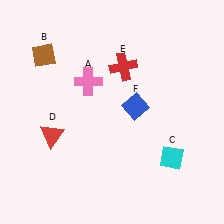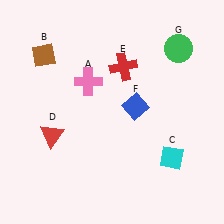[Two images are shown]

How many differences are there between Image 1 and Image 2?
There is 1 difference between the two images.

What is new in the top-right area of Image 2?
A green circle (G) was added in the top-right area of Image 2.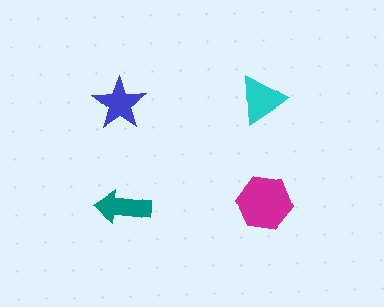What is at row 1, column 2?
A cyan triangle.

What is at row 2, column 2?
A magenta hexagon.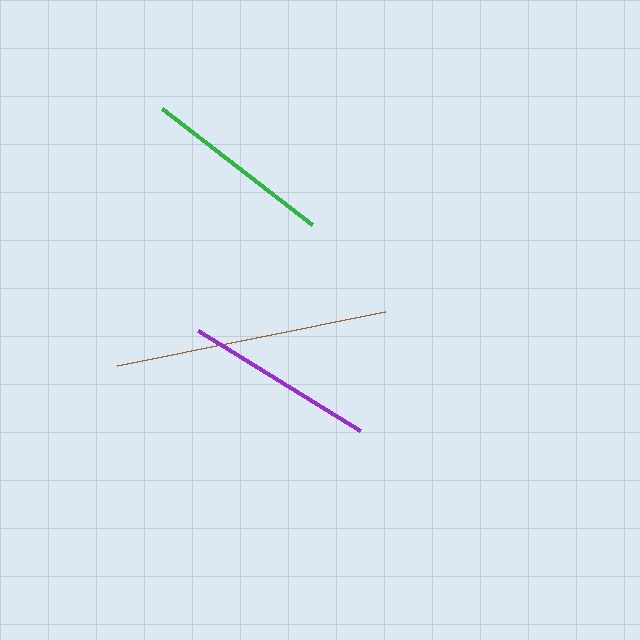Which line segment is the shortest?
The green line is the shortest at approximately 190 pixels.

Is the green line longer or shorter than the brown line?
The brown line is longer than the green line.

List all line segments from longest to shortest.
From longest to shortest: brown, purple, green.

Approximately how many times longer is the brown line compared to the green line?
The brown line is approximately 1.4 times the length of the green line.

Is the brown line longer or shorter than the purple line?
The brown line is longer than the purple line.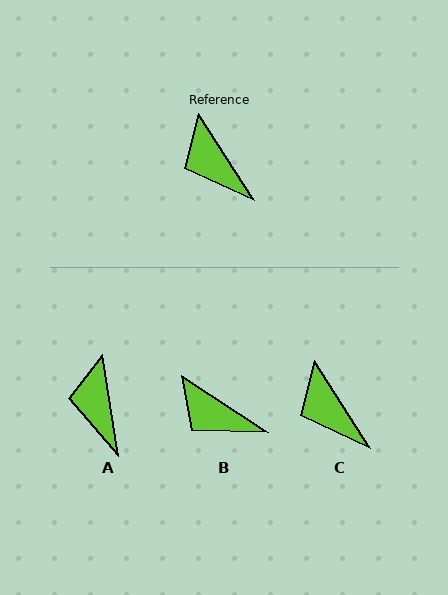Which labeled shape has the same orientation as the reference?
C.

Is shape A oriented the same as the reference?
No, it is off by about 24 degrees.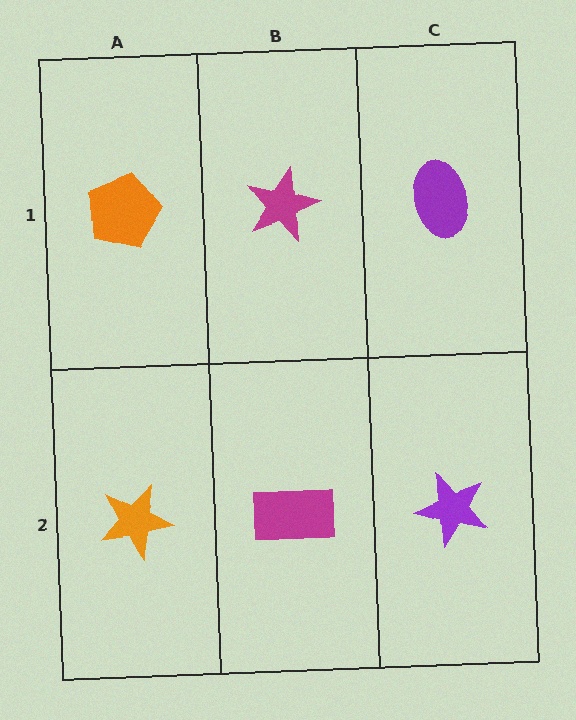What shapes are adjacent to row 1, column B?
A magenta rectangle (row 2, column B), an orange pentagon (row 1, column A), a purple ellipse (row 1, column C).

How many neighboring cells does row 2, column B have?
3.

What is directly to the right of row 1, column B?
A purple ellipse.